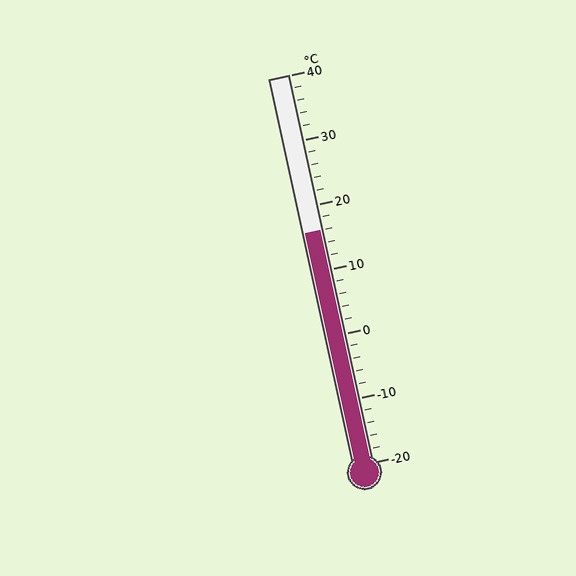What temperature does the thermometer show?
The thermometer shows approximately 16°C.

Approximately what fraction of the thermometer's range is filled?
The thermometer is filled to approximately 60% of its range.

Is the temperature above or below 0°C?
The temperature is above 0°C.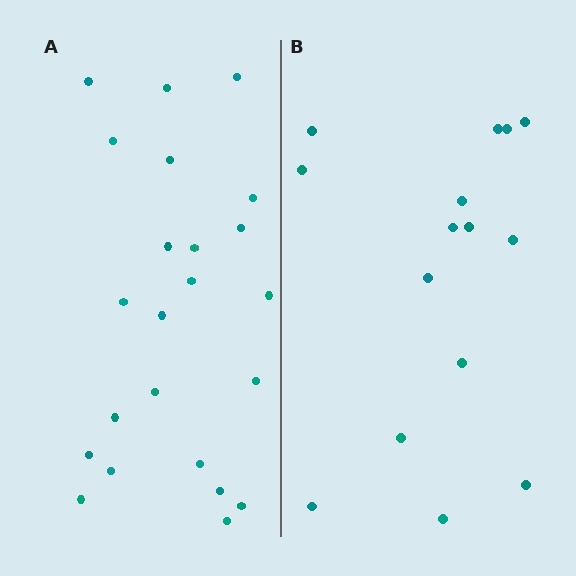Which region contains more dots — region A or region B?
Region A (the left region) has more dots.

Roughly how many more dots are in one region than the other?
Region A has roughly 8 or so more dots than region B.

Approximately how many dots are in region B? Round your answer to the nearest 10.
About 20 dots. (The exact count is 15, which rounds to 20.)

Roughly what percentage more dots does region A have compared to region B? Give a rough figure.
About 55% more.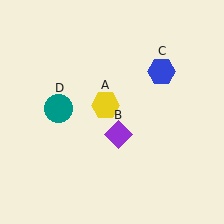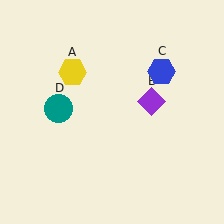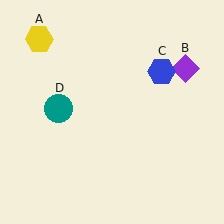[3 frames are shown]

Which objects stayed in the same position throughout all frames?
Blue hexagon (object C) and teal circle (object D) remained stationary.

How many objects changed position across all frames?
2 objects changed position: yellow hexagon (object A), purple diamond (object B).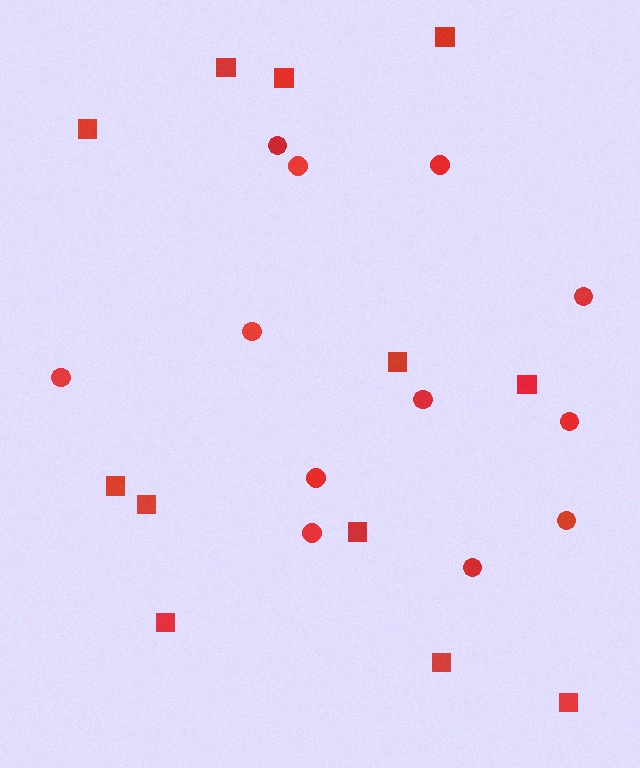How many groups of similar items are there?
There are 2 groups: one group of circles (12) and one group of squares (12).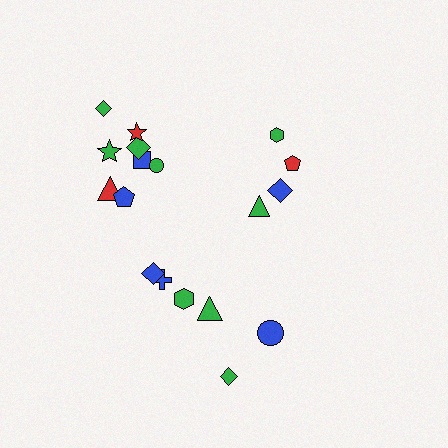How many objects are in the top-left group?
There are 8 objects.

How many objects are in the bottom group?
There are 6 objects.